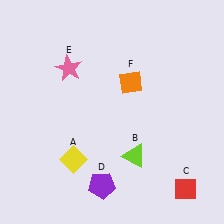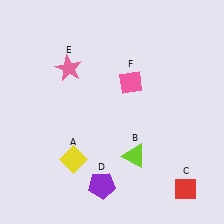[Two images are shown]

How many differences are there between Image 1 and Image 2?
There is 1 difference between the two images.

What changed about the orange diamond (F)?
In Image 1, F is orange. In Image 2, it changed to pink.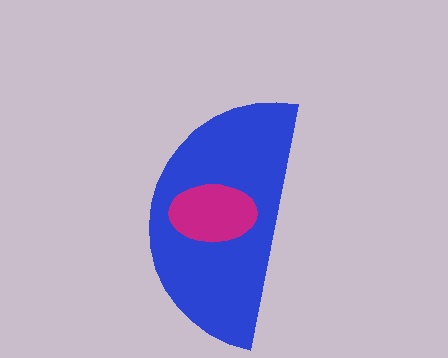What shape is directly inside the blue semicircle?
The magenta ellipse.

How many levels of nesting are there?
2.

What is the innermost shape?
The magenta ellipse.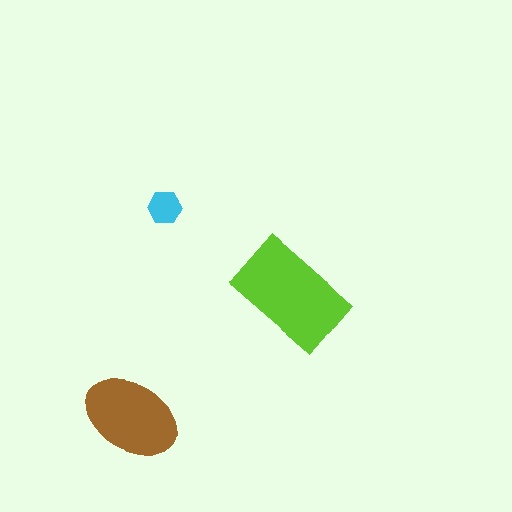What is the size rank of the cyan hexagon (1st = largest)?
3rd.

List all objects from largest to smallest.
The lime rectangle, the brown ellipse, the cyan hexagon.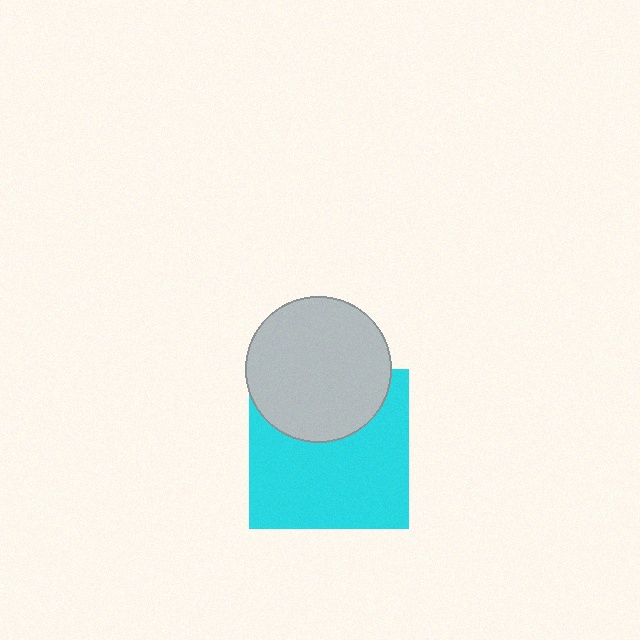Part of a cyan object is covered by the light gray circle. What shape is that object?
It is a square.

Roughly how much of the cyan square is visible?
Most of it is visible (roughly 67%).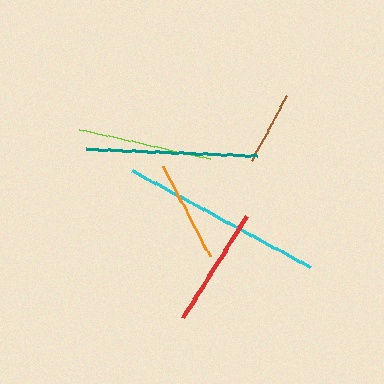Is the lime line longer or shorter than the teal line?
The teal line is longer than the lime line.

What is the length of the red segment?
The red segment is approximately 121 pixels long.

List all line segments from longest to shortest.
From longest to shortest: cyan, teal, lime, red, orange, brown.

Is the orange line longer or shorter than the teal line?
The teal line is longer than the orange line.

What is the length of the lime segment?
The lime segment is approximately 134 pixels long.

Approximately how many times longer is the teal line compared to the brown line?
The teal line is approximately 2.3 times the length of the brown line.